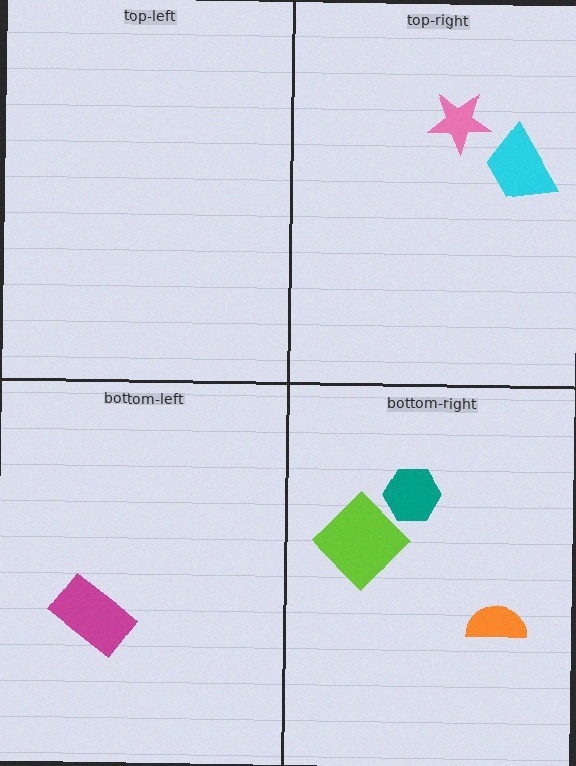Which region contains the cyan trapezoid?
The top-right region.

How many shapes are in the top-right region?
2.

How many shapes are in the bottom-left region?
1.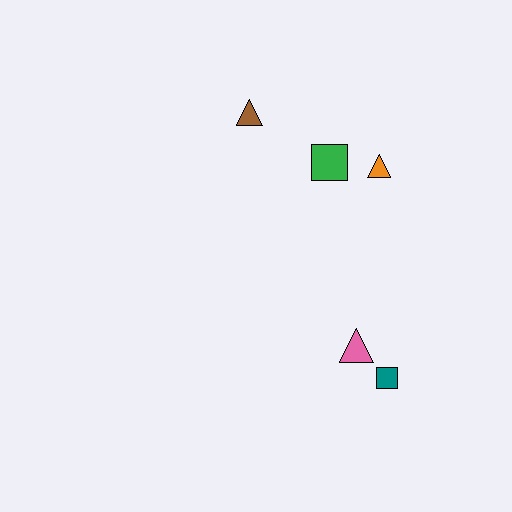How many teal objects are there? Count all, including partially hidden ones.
There is 1 teal object.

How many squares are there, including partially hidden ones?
There are 2 squares.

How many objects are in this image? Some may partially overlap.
There are 5 objects.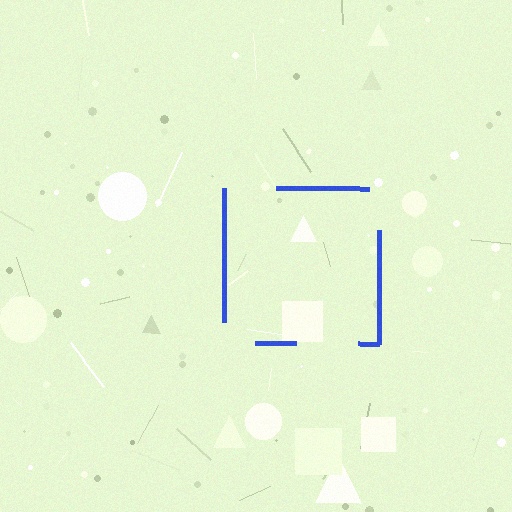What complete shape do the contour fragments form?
The contour fragments form a square.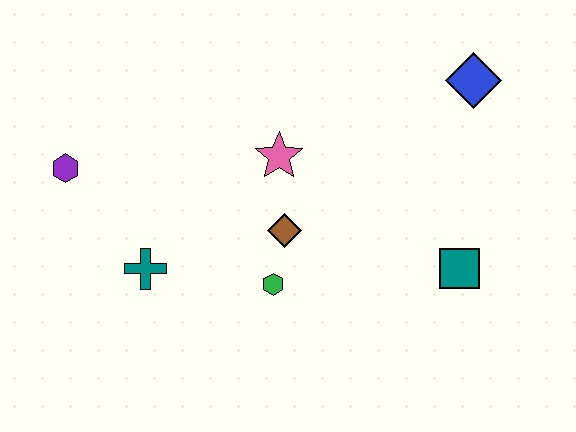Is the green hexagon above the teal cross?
No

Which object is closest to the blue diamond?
The teal square is closest to the blue diamond.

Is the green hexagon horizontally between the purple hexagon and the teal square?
Yes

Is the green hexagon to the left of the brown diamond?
Yes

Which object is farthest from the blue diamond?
The purple hexagon is farthest from the blue diamond.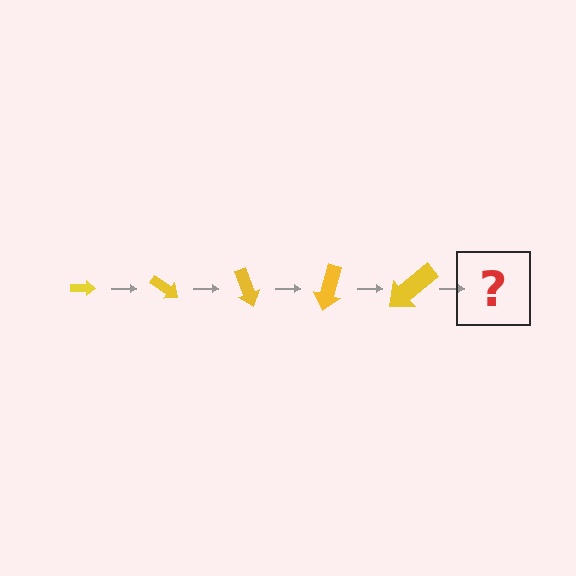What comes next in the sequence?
The next element should be an arrow, larger than the previous one and rotated 175 degrees from the start.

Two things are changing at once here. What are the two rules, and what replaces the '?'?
The two rules are that the arrow grows larger each step and it rotates 35 degrees each step. The '?' should be an arrow, larger than the previous one and rotated 175 degrees from the start.